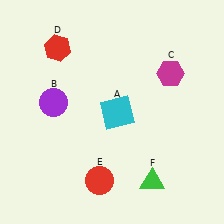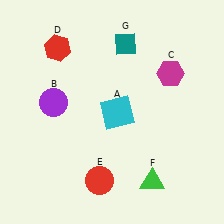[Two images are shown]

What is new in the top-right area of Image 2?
A teal diamond (G) was added in the top-right area of Image 2.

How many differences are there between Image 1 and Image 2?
There is 1 difference between the two images.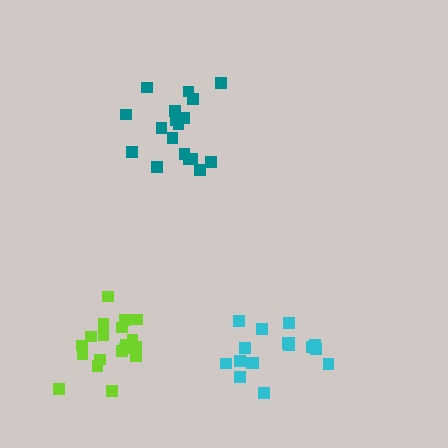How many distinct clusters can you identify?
There are 3 distinct clusters.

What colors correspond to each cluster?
The clusters are colored: teal, lime, cyan.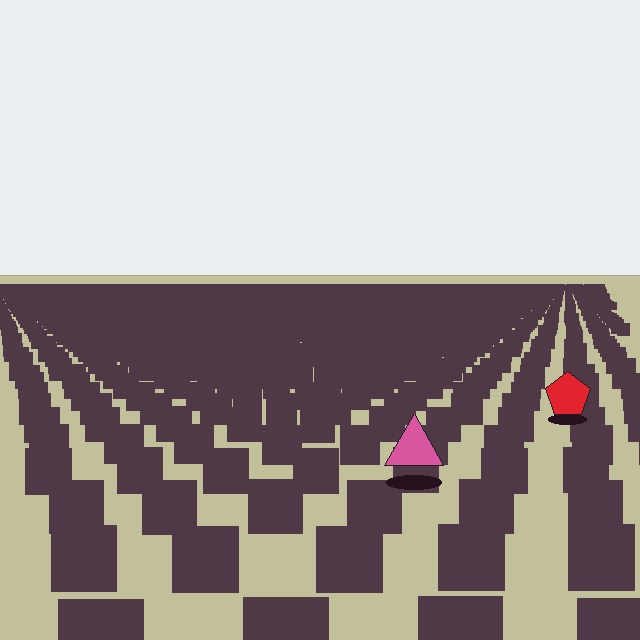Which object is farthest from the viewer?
The red pentagon is farthest from the viewer. It appears smaller and the ground texture around it is denser.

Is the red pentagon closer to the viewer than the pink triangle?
No. The pink triangle is closer — you can tell from the texture gradient: the ground texture is coarser near it.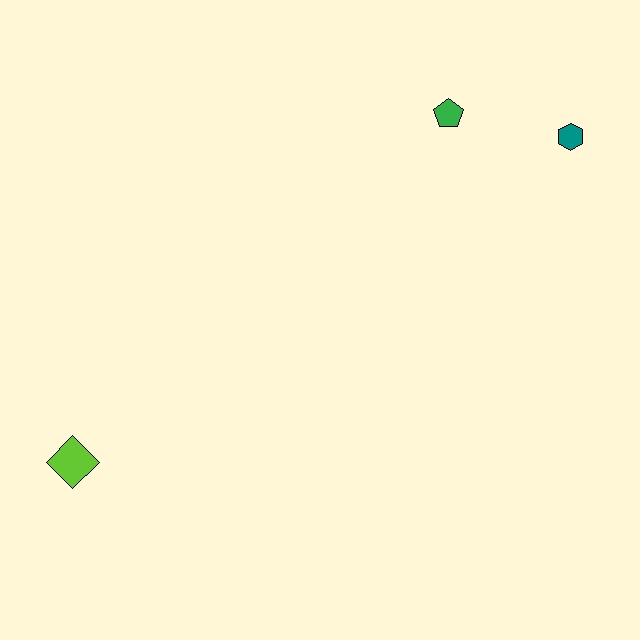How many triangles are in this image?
There are no triangles.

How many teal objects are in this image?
There is 1 teal object.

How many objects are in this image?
There are 3 objects.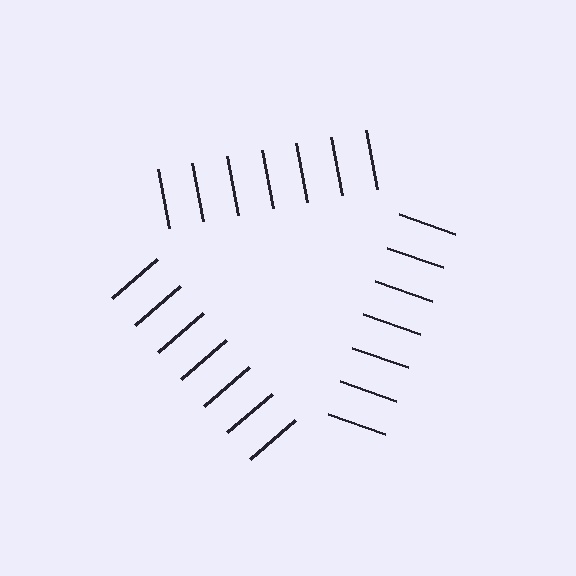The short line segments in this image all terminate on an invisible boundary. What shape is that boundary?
An illusory triangle — the line segments terminate on its edges but no continuous stroke is drawn.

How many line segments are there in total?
21 — 7 along each of the 3 edges.